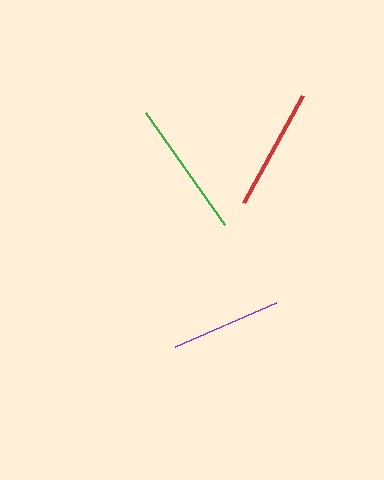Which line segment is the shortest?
The purple line is the shortest at approximately 110 pixels.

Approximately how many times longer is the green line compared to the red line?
The green line is approximately 1.1 times the length of the red line.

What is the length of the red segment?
The red segment is approximately 122 pixels long.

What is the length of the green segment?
The green segment is approximately 137 pixels long.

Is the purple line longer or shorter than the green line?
The green line is longer than the purple line.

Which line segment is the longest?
The green line is the longest at approximately 137 pixels.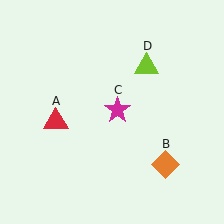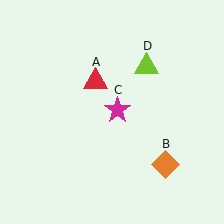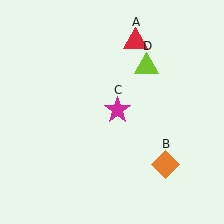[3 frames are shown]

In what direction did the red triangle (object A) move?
The red triangle (object A) moved up and to the right.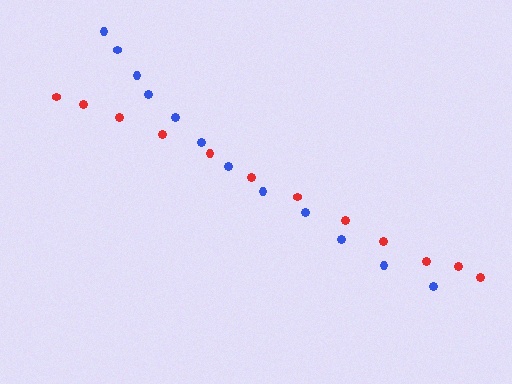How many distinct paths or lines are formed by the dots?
There are 2 distinct paths.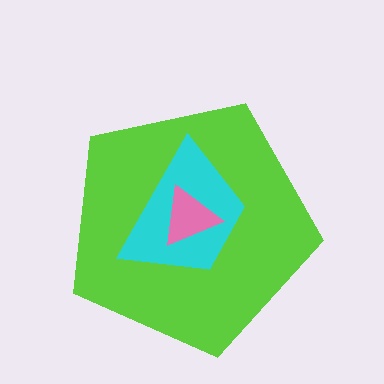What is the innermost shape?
The pink triangle.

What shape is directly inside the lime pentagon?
The cyan trapezoid.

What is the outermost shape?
The lime pentagon.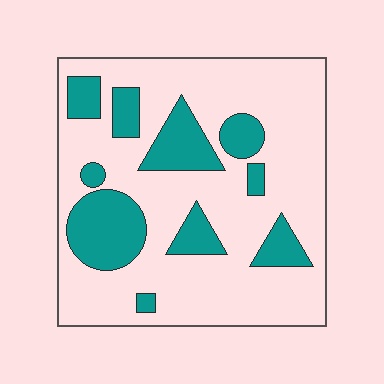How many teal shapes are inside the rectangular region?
10.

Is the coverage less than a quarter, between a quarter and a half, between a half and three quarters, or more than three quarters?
Between a quarter and a half.